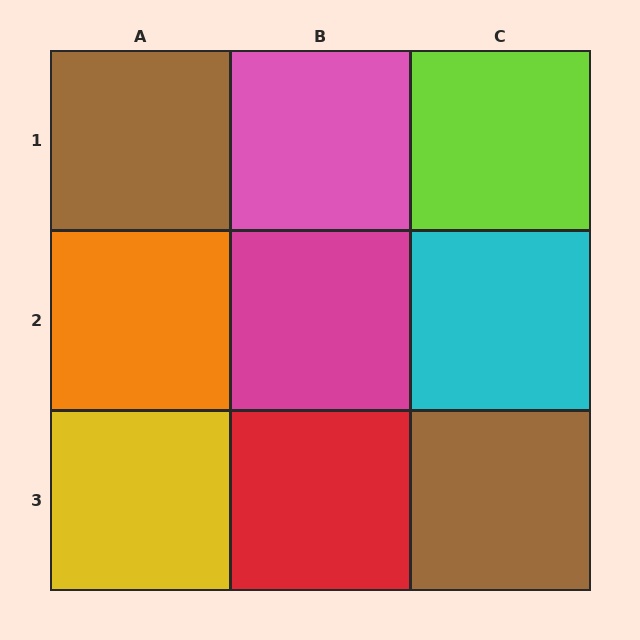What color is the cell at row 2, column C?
Cyan.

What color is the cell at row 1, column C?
Lime.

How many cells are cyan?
1 cell is cyan.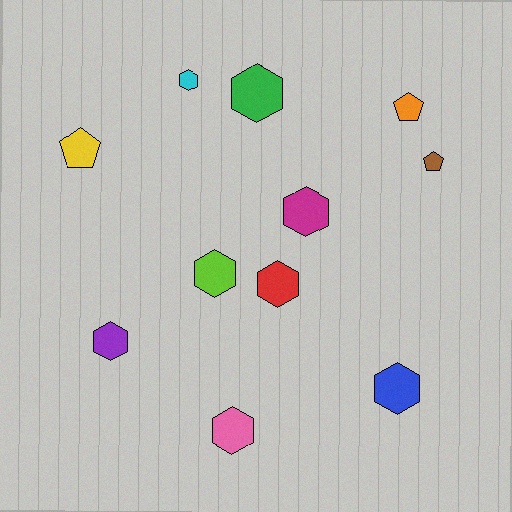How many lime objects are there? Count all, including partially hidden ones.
There is 1 lime object.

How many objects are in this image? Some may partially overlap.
There are 11 objects.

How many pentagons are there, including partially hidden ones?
There are 3 pentagons.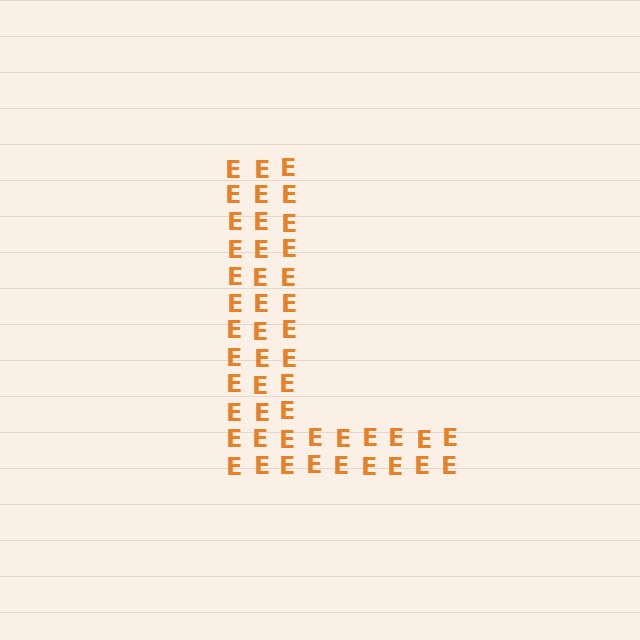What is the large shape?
The large shape is the letter L.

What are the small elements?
The small elements are letter E's.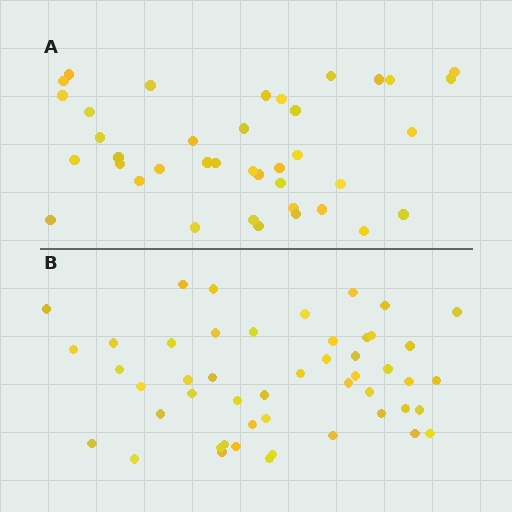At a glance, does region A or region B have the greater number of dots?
Region B (the bottom region) has more dots.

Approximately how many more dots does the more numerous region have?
Region B has roughly 10 or so more dots than region A.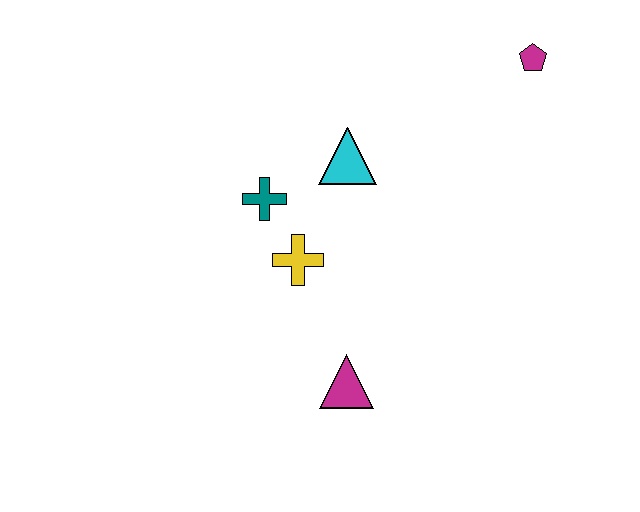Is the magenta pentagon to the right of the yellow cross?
Yes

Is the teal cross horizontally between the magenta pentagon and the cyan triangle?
No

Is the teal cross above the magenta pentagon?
No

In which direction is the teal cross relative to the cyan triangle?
The teal cross is to the left of the cyan triangle.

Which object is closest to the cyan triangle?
The teal cross is closest to the cyan triangle.